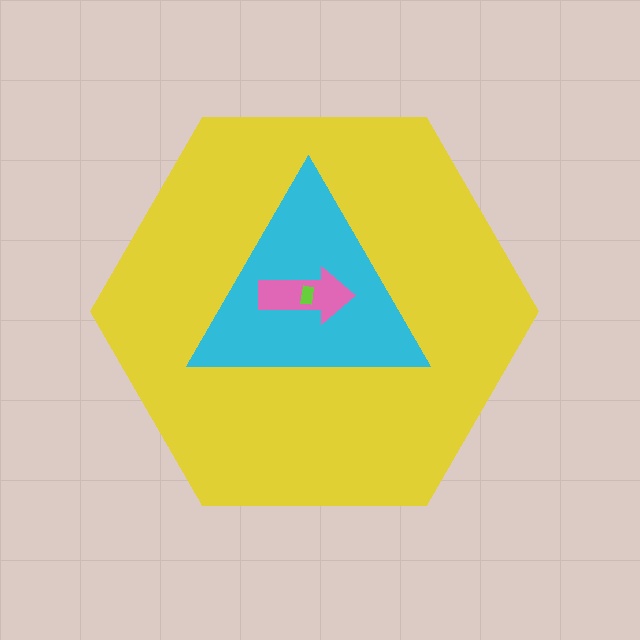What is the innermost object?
The lime rectangle.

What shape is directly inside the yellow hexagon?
The cyan triangle.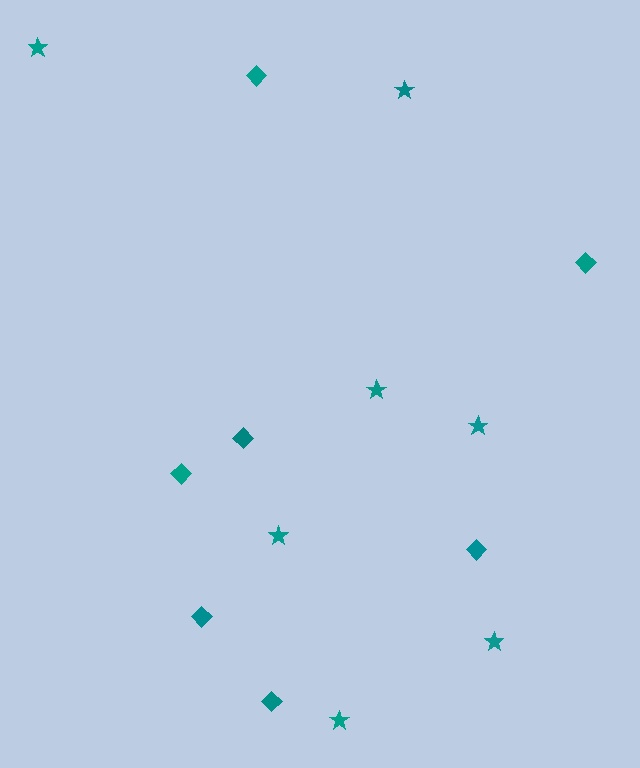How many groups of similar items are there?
There are 2 groups: one group of stars (7) and one group of diamonds (7).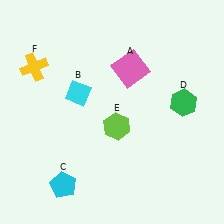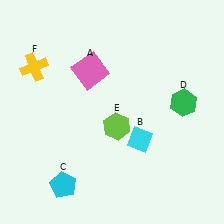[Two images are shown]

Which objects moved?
The objects that moved are: the pink square (A), the cyan diamond (B).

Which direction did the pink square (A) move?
The pink square (A) moved left.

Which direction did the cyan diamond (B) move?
The cyan diamond (B) moved right.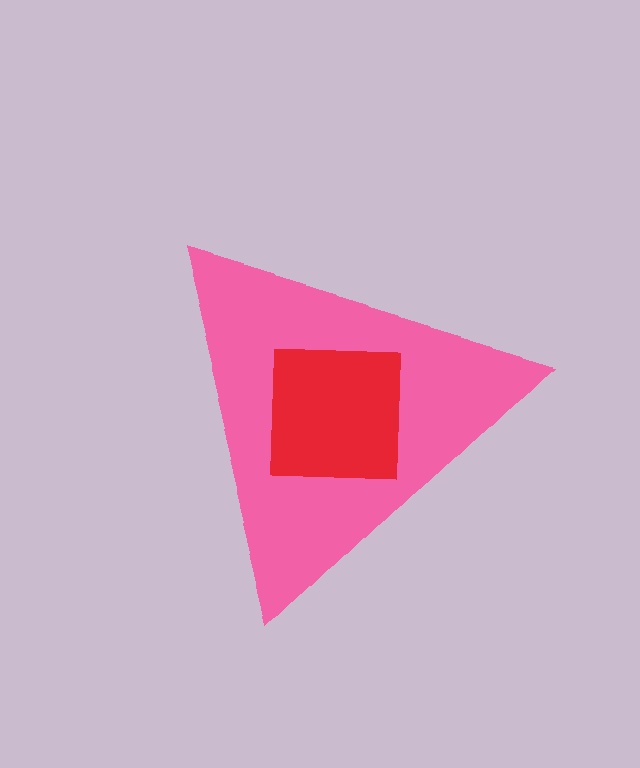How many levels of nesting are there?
2.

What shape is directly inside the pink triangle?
The red square.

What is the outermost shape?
The pink triangle.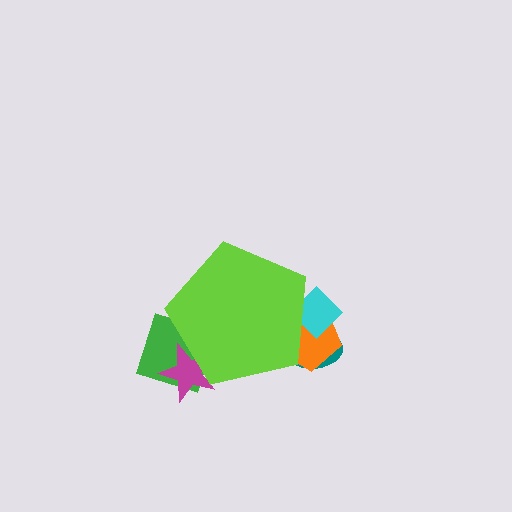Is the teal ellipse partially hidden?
Yes, the teal ellipse is partially hidden behind the lime pentagon.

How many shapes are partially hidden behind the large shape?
5 shapes are partially hidden.